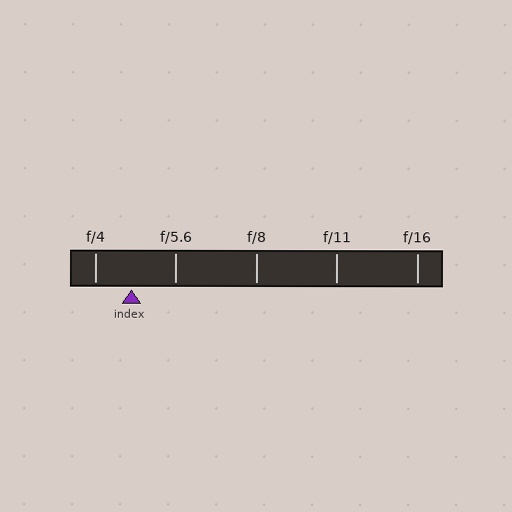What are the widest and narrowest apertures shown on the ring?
The widest aperture shown is f/4 and the narrowest is f/16.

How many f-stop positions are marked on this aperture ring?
There are 5 f-stop positions marked.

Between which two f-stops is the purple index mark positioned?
The index mark is between f/4 and f/5.6.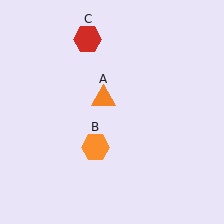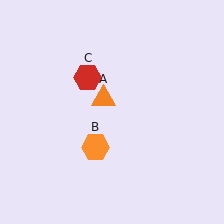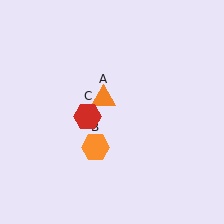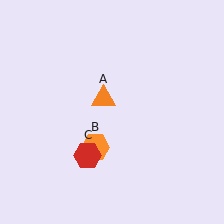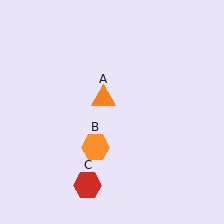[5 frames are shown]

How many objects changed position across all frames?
1 object changed position: red hexagon (object C).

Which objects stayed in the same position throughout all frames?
Orange triangle (object A) and orange hexagon (object B) remained stationary.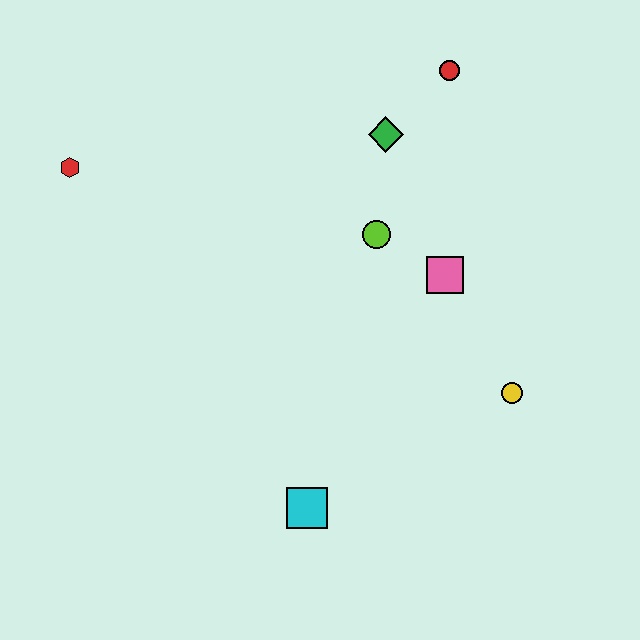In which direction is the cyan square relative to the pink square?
The cyan square is below the pink square.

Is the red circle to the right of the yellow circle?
No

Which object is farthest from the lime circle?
The red hexagon is farthest from the lime circle.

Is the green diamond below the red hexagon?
No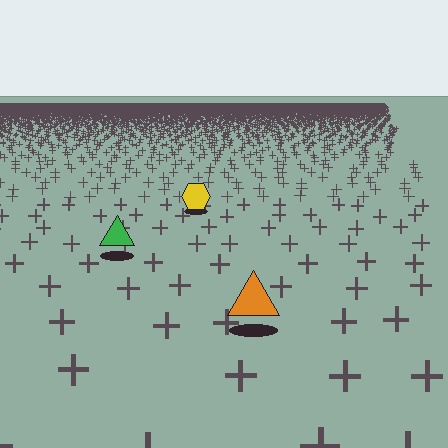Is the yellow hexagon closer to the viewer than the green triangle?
No. The green triangle is closer — you can tell from the texture gradient: the ground texture is coarser near it.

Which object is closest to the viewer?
The orange triangle is closest. The texture marks near it are larger and more spread out.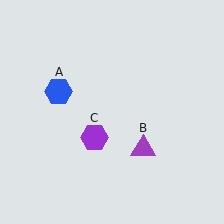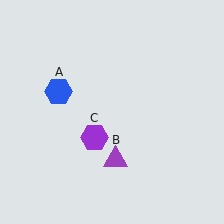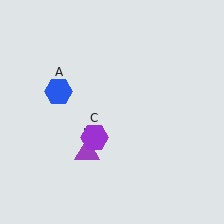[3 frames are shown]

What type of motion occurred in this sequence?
The purple triangle (object B) rotated clockwise around the center of the scene.